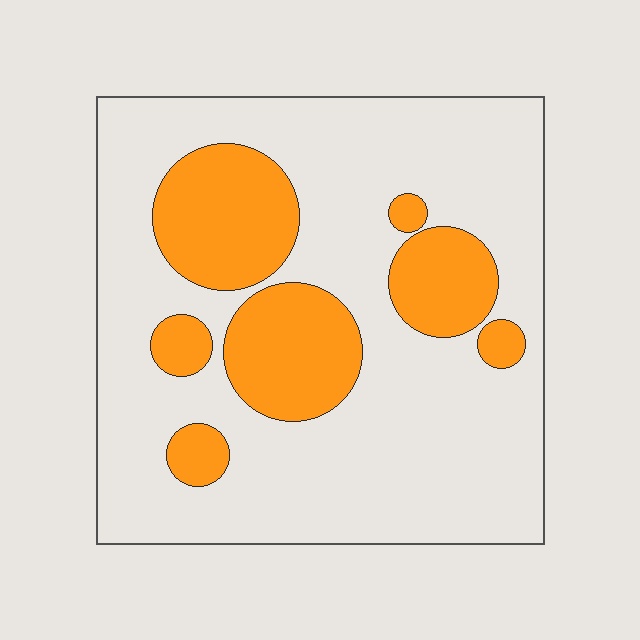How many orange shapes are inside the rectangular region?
7.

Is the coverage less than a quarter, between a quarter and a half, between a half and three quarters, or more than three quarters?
Between a quarter and a half.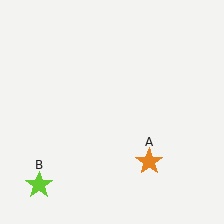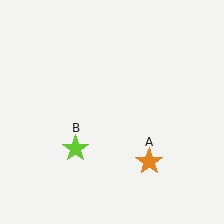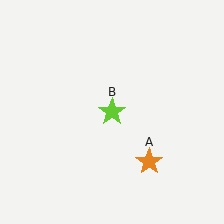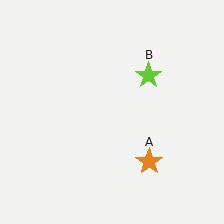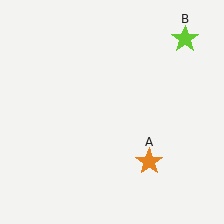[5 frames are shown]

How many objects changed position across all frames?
1 object changed position: lime star (object B).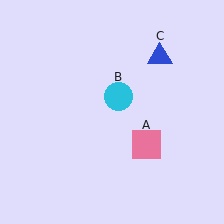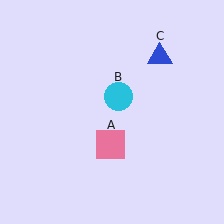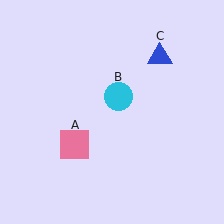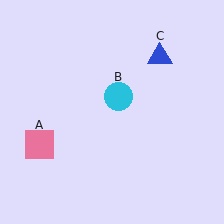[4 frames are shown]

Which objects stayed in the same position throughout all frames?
Cyan circle (object B) and blue triangle (object C) remained stationary.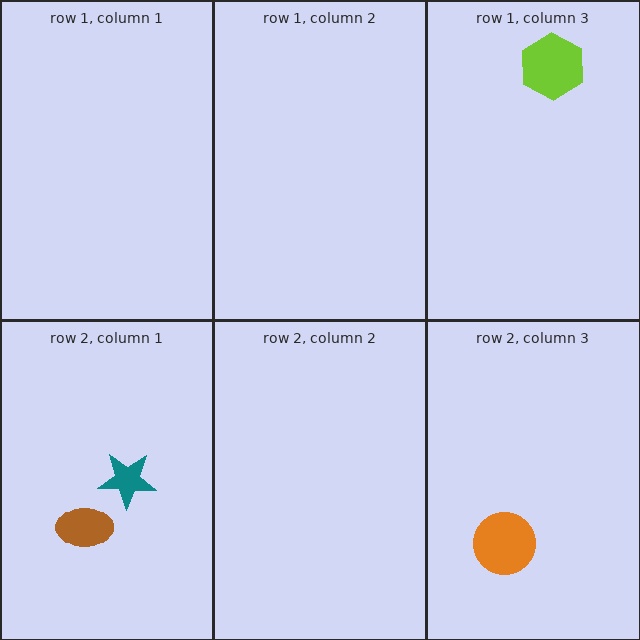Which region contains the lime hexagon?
The row 1, column 3 region.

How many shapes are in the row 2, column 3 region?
1.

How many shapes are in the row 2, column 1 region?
2.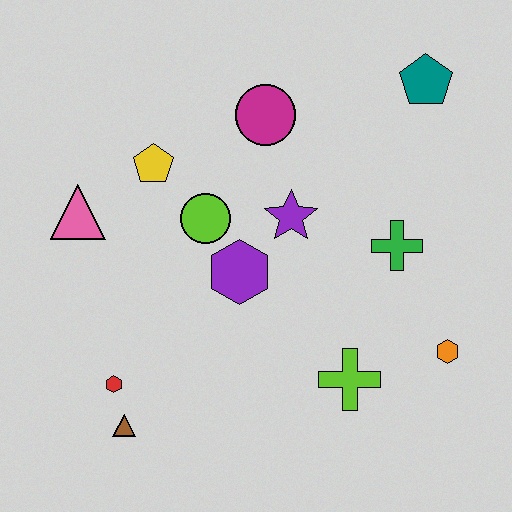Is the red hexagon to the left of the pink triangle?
No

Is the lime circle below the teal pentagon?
Yes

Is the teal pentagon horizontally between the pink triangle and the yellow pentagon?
No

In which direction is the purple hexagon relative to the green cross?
The purple hexagon is to the left of the green cross.